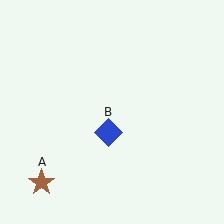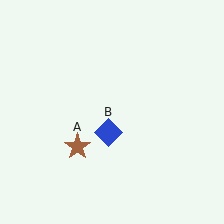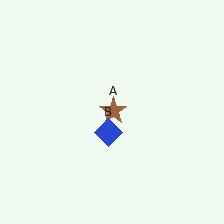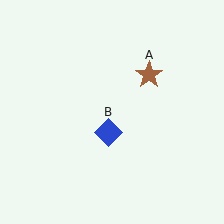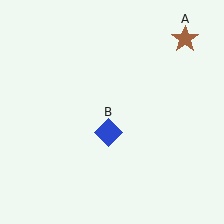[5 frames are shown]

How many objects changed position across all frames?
1 object changed position: brown star (object A).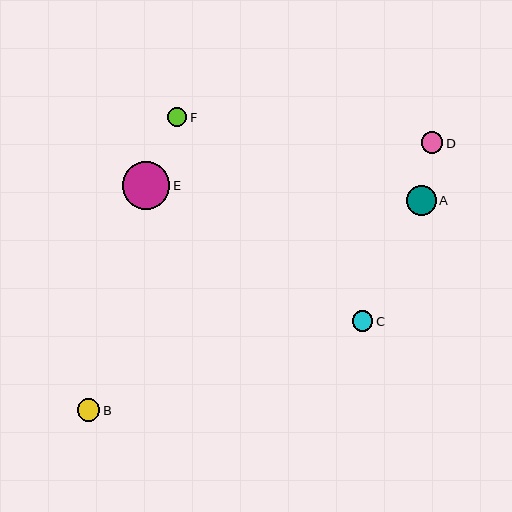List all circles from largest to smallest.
From largest to smallest: E, A, B, D, C, F.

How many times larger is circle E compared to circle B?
Circle E is approximately 2.1 times the size of circle B.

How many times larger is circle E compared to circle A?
Circle E is approximately 1.6 times the size of circle A.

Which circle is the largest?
Circle E is the largest with a size of approximately 48 pixels.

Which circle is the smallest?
Circle F is the smallest with a size of approximately 19 pixels.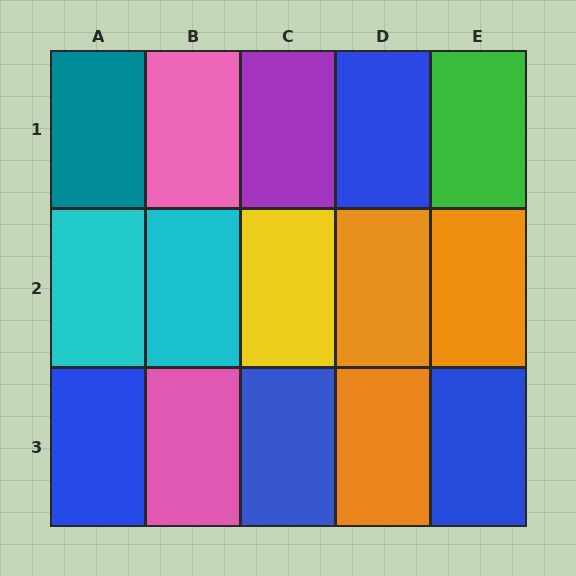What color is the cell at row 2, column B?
Cyan.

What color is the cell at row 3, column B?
Pink.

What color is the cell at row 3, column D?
Orange.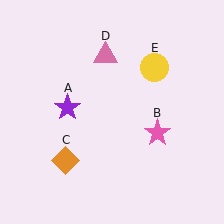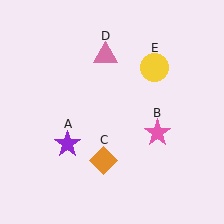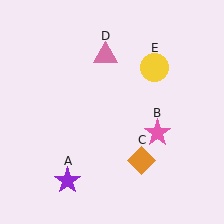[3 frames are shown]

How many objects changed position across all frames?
2 objects changed position: purple star (object A), orange diamond (object C).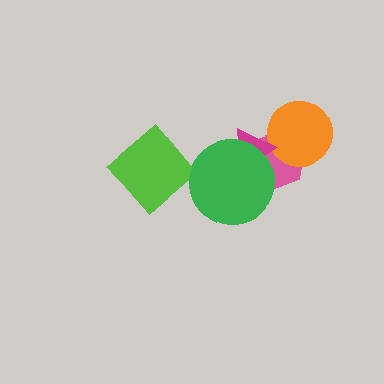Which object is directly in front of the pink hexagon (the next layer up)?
The orange circle is directly in front of the pink hexagon.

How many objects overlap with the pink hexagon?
3 objects overlap with the pink hexagon.